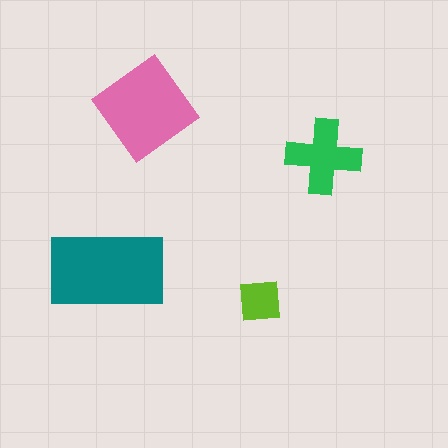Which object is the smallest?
The lime square.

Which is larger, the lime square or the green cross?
The green cross.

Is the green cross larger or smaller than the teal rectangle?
Smaller.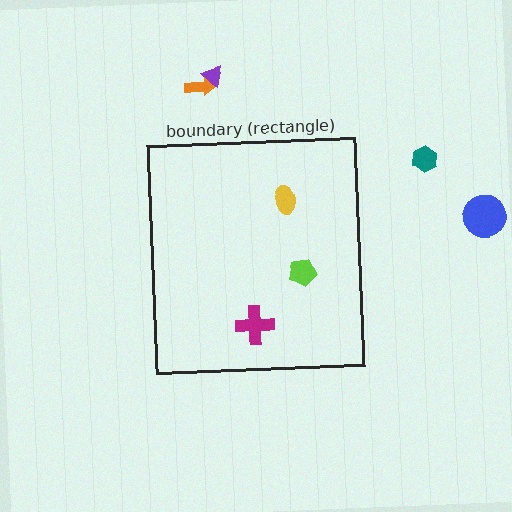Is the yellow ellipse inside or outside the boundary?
Inside.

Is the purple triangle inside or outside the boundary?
Outside.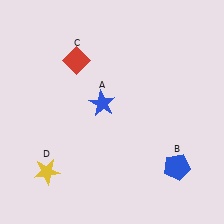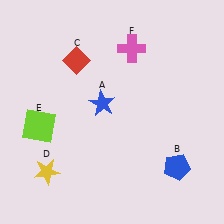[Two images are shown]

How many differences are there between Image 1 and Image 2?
There are 2 differences between the two images.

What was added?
A lime square (E), a pink cross (F) were added in Image 2.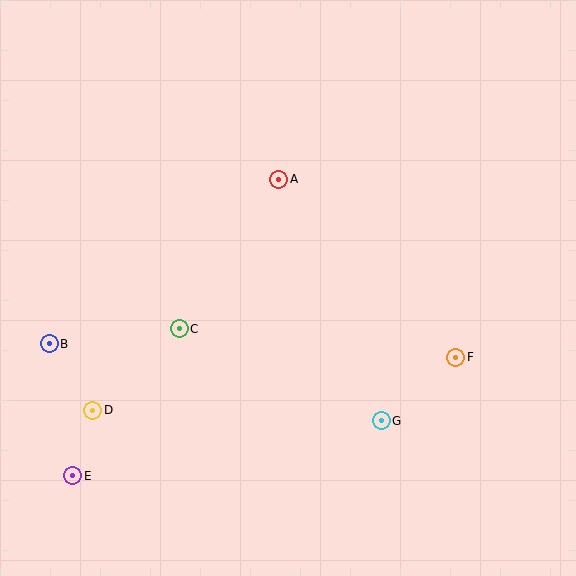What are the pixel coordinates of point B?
Point B is at (49, 344).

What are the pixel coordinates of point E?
Point E is at (73, 476).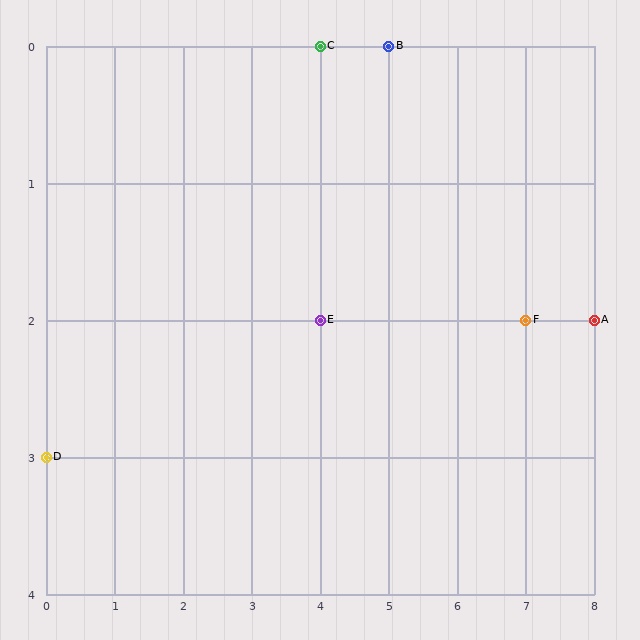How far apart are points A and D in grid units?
Points A and D are 8 columns and 1 row apart (about 8.1 grid units diagonally).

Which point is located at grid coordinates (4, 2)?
Point E is at (4, 2).